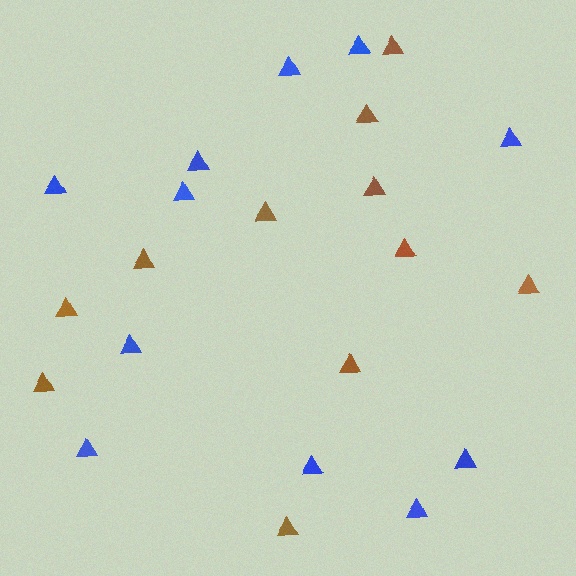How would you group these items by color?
There are 2 groups: one group of blue triangles (11) and one group of brown triangles (11).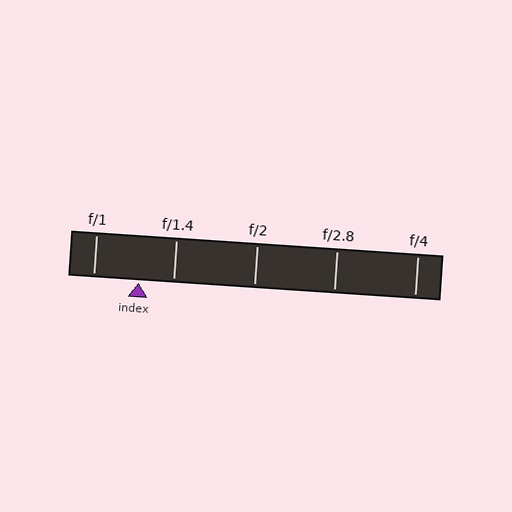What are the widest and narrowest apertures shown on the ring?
The widest aperture shown is f/1 and the narrowest is f/4.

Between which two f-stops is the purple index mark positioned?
The index mark is between f/1 and f/1.4.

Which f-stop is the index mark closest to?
The index mark is closest to f/1.4.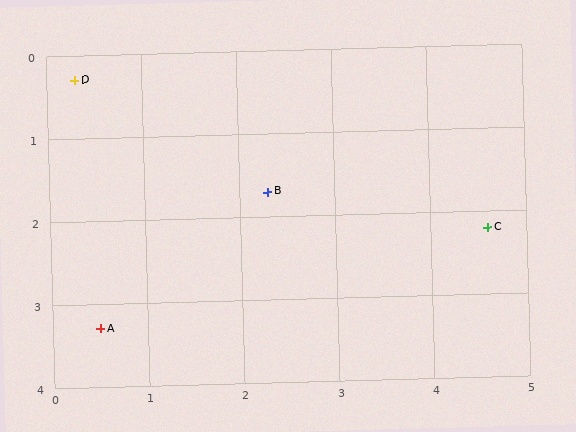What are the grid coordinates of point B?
Point B is at approximately (2.3, 1.7).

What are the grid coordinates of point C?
Point C is at approximately (4.6, 2.2).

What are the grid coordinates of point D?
Point D is at approximately (0.3, 0.3).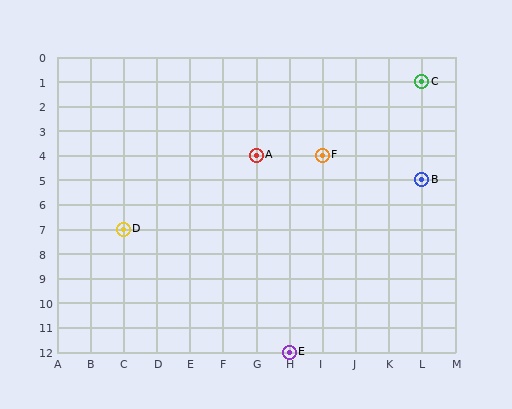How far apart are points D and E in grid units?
Points D and E are 5 columns and 5 rows apart (about 7.1 grid units diagonally).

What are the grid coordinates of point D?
Point D is at grid coordinates (C, 7).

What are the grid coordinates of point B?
Point B is at grid coordinates (L, 5).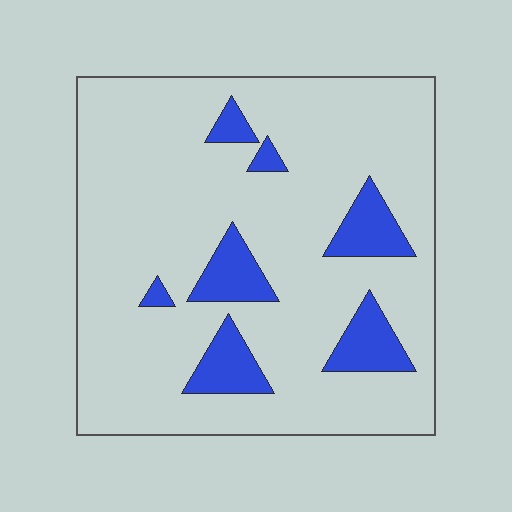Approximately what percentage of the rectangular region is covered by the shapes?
Approximately 15%.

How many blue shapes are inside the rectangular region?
7.